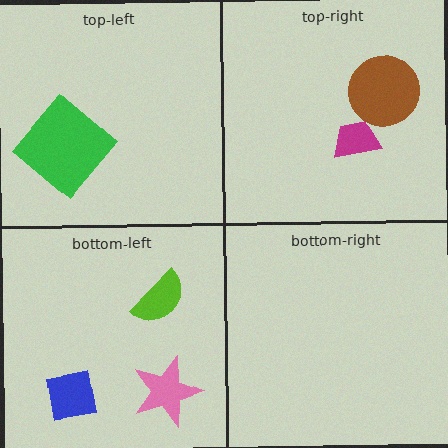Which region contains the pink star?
The bottom-left region.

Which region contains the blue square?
The bottom-left region.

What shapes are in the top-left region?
The green diamond.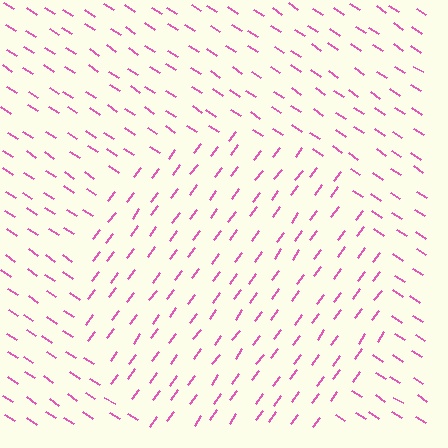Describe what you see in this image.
The image is filled with small pink line segments. A circle region in the image has lines oriented differently from the surrounding lines, creating a visible texture boundary.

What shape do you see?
I see a circle.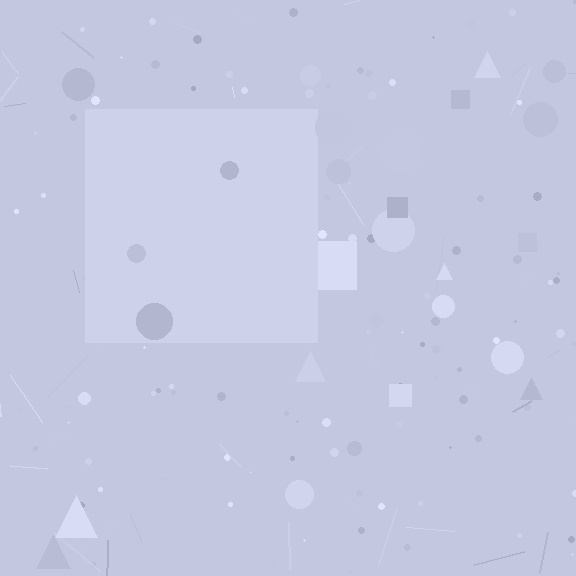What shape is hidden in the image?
A square is hidden in the image.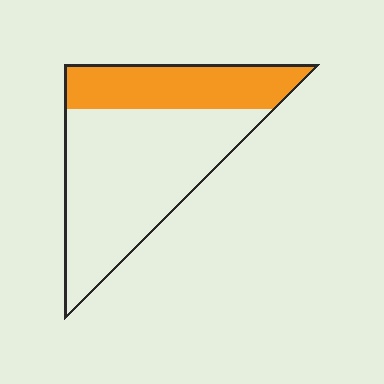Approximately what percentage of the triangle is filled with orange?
Approximately 30%.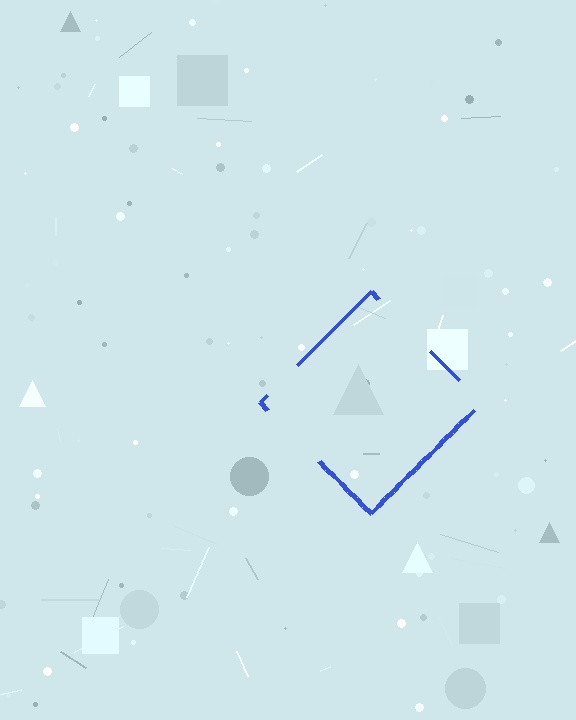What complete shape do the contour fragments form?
The contour fragments form a diamond.